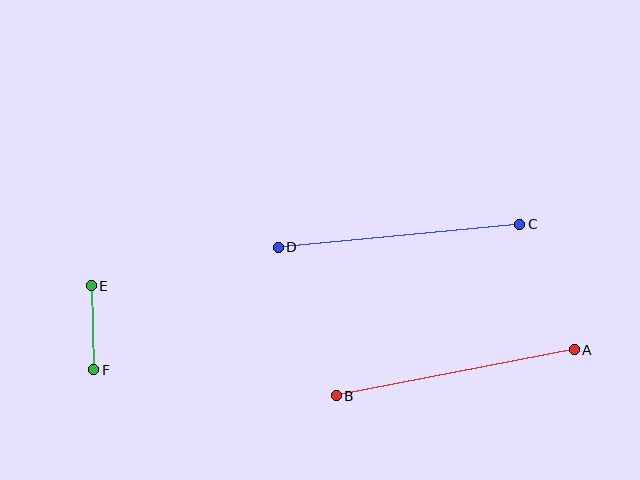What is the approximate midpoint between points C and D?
The midpoint is at approximately (399, 236) pixels.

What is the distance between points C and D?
The distance is approximately 243 pixels.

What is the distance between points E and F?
The distance is approximately 84 pixels.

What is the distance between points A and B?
The distance is approximately 243 pixels.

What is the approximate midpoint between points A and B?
The midpoint is at approximately (455, 373) pixels.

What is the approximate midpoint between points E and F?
The midpoint is at approximately (92, 328) pixels.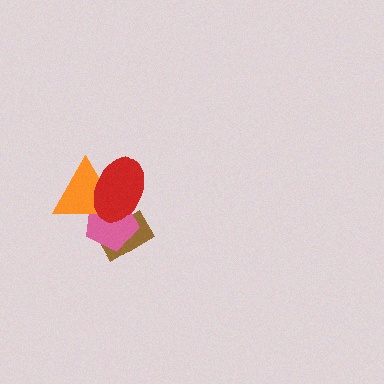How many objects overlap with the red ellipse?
3 objects overlap with the red ellipse.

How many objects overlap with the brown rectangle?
3 objects overlap with the brown rectangle.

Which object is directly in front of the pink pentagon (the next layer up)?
The orange triangle is directly in front of the pink pentagon.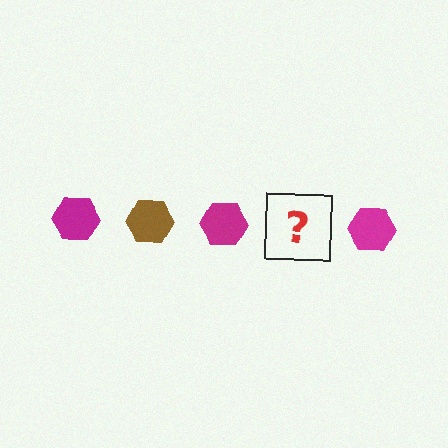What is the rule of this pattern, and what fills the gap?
The rule is that the pattern cycles through magenta, brown hexagons. The gap should be filled with a brown hexagon.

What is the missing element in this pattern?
The missing element is a brown hexagon.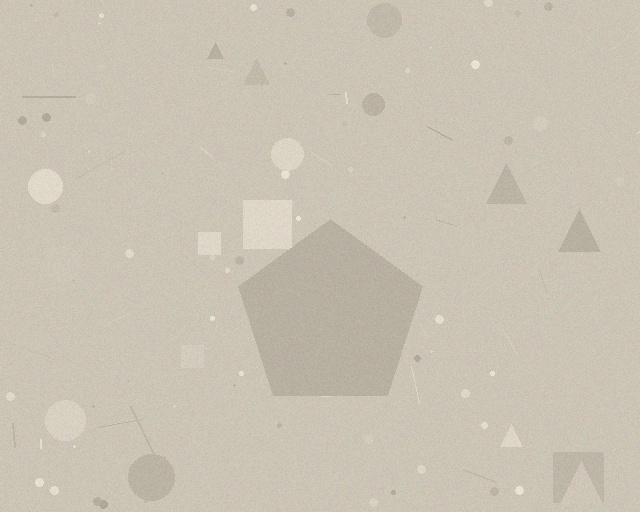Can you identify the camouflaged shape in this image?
The camouflaged shape is a pentagon.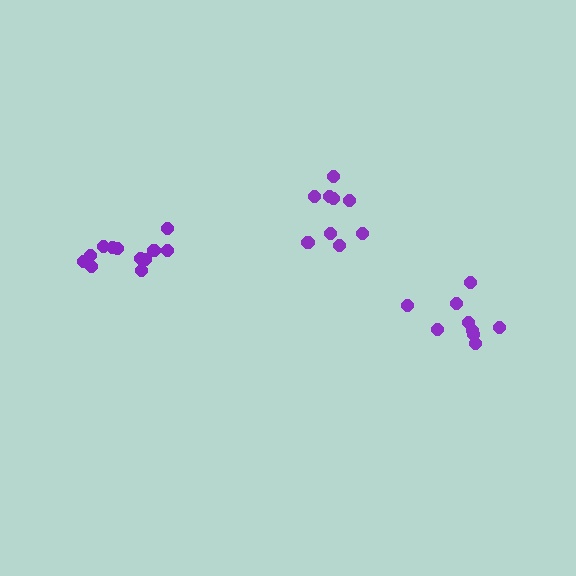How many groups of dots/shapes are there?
There are 3 groups.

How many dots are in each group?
Group 1: 9 dots, Group 2: 12 dots, Group 3: 9 dots (30 total).